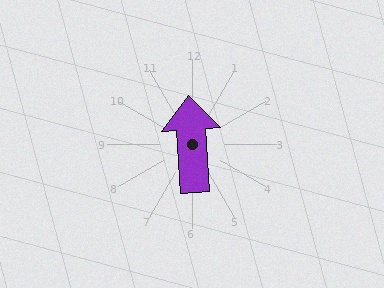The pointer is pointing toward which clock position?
Roughly 12 o'clock.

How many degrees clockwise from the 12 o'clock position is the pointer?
Approximately 356 degrees.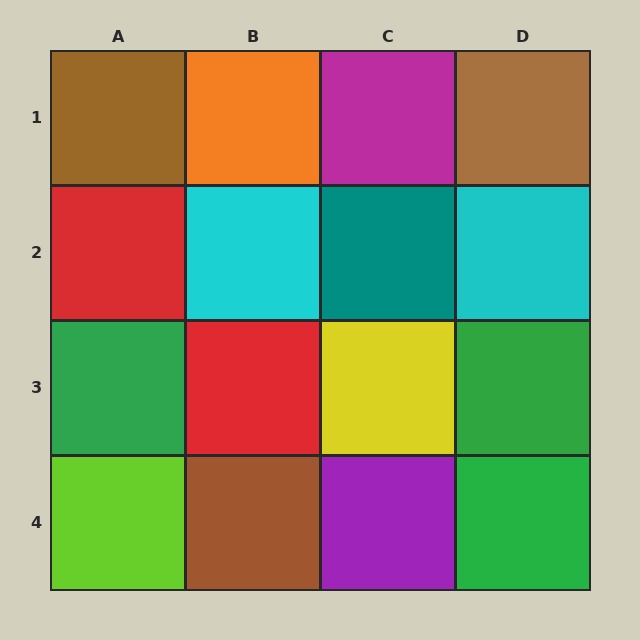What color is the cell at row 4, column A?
Lime.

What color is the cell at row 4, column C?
Purple.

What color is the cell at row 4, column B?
Brown.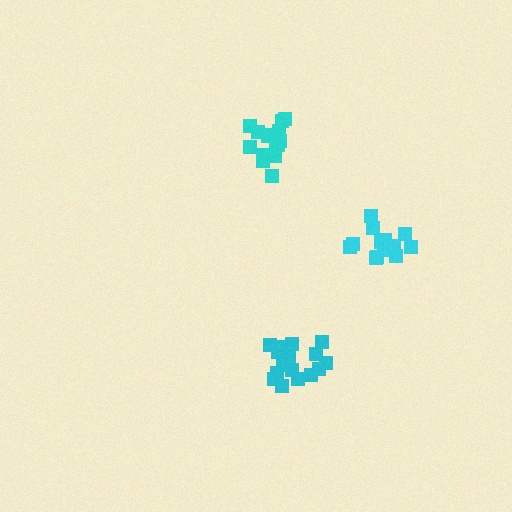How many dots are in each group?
Group 1: 14 dots, Group 2: 18 dots, Group 3: 15 dots (47 total).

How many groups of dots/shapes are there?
There are 3 groups.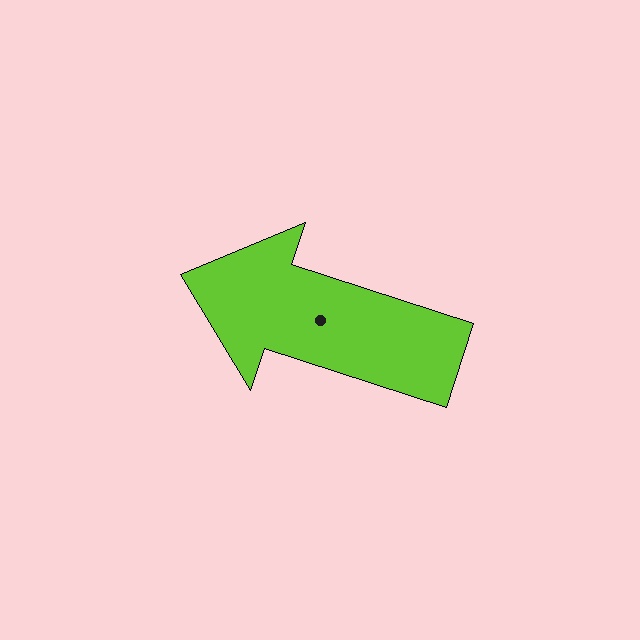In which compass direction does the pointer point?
West.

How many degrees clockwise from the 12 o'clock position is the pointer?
Approximately 288 degrees.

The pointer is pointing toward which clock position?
Roughly 10 o'clock.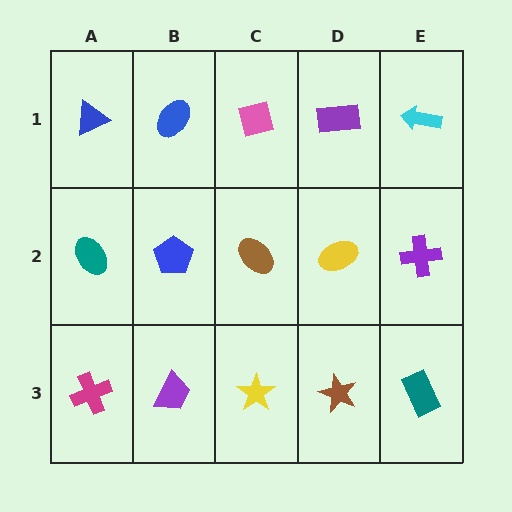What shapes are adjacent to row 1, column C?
A brown ellipse (row 2, column C), a blue ellipse (row 1, column B), a purple rectangle (row 1, column D).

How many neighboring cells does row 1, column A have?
2.